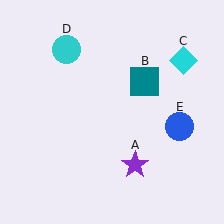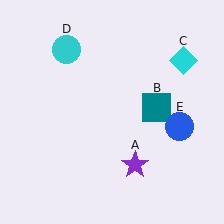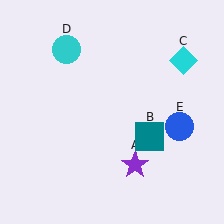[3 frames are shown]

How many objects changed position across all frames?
1 object changed position: teal square (object B).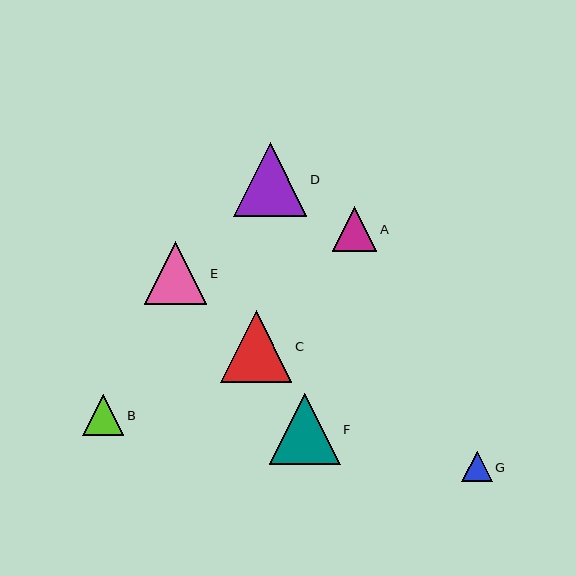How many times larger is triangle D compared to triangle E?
Triangle D is approximately 1.2 times the size of triangle E.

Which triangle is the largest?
Triangle D is the largest with a size of approximately 73 pixels.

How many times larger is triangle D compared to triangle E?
Triangle D is approximately 1.2 times the size of triangle E.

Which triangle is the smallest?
Triangle G is the smallest with a size of approximately 30 pixels.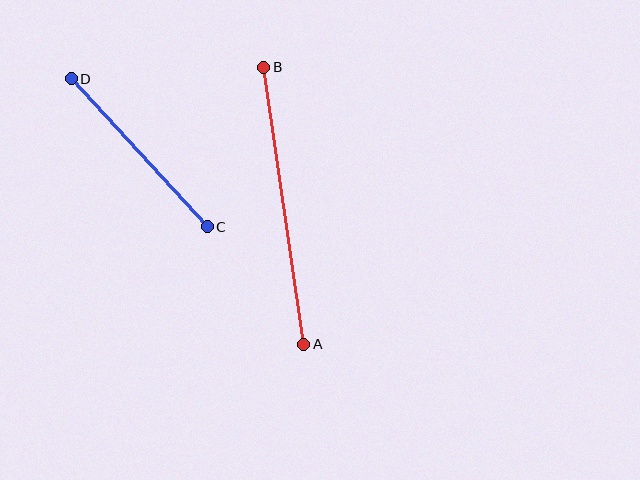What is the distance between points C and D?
The distance is approximately 201 pixels.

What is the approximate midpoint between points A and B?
The midpoint is at approximately (284, 206) pixels.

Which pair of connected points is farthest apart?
Points A and B are farthest apart.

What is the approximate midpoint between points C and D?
The midpoint is at approximately (139, 153) pixels.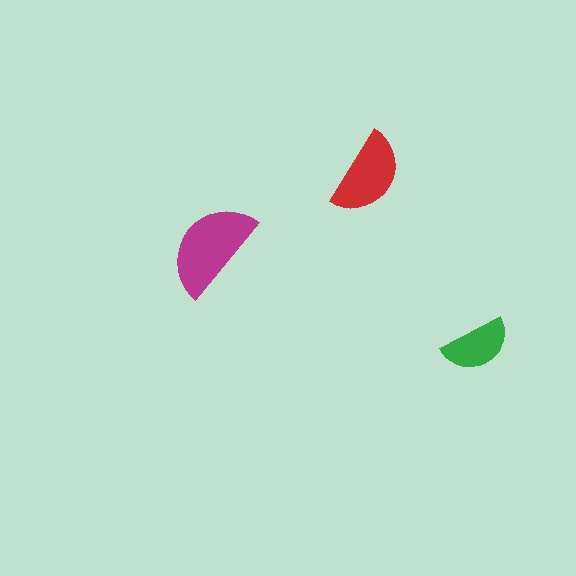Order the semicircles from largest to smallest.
the magenta one, the red one, the green one.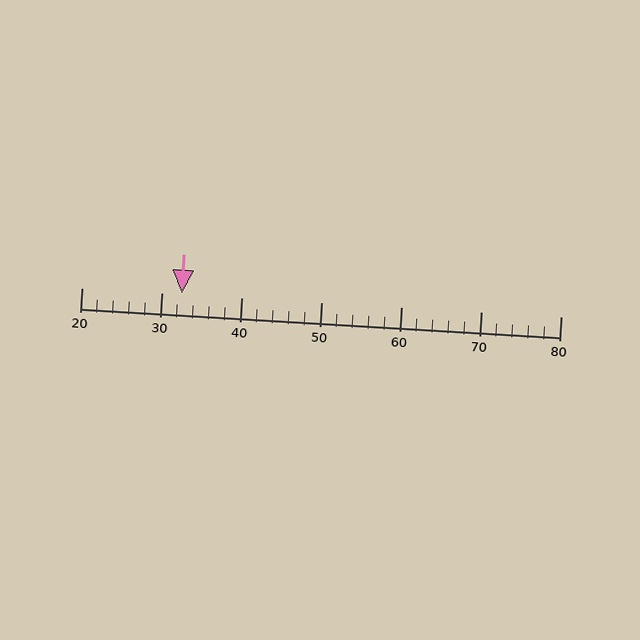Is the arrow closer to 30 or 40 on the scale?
The arrow is closer to 30.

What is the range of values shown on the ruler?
The ruler shows values from 20 to 80.